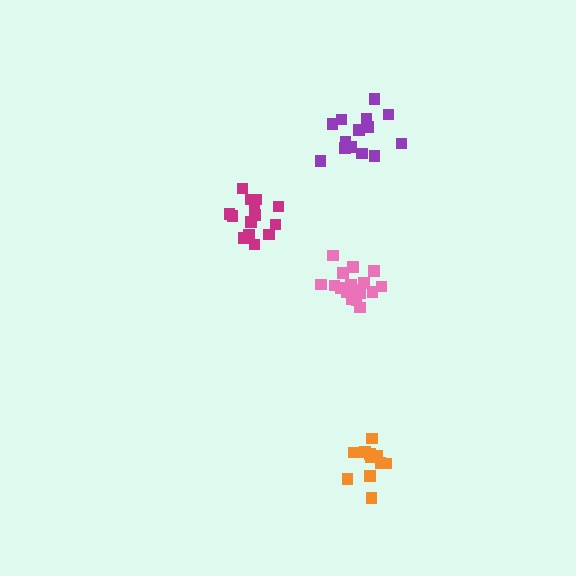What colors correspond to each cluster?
The clusters are colored: pink, orange, purple, magenta.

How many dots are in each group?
Group 1: 18 dots, Group 2: 12 dots, Group 3: 14 dots, Group 4: 14 dots (58 total).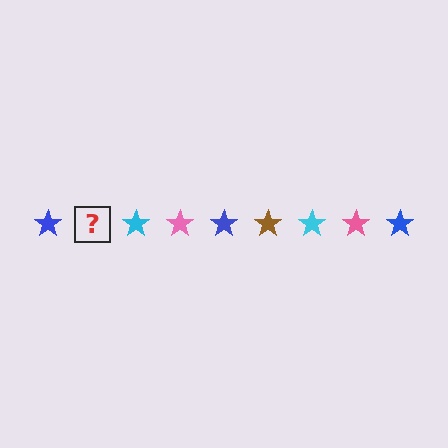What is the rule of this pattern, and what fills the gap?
The rule is that the pattern cycles through blue, brown, cyan, pink stars. The gap should be filled with a brown star.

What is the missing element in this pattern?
The missing element is a brown star.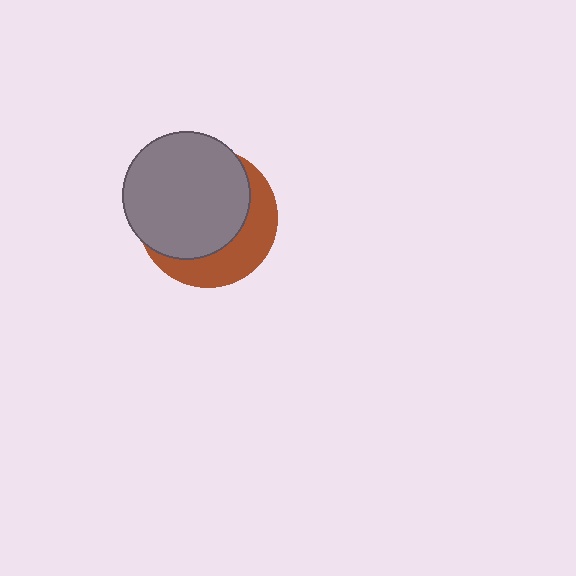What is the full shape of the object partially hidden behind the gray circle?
The partially hidden object is a brown circle.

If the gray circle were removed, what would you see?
You would see the complete brown circle.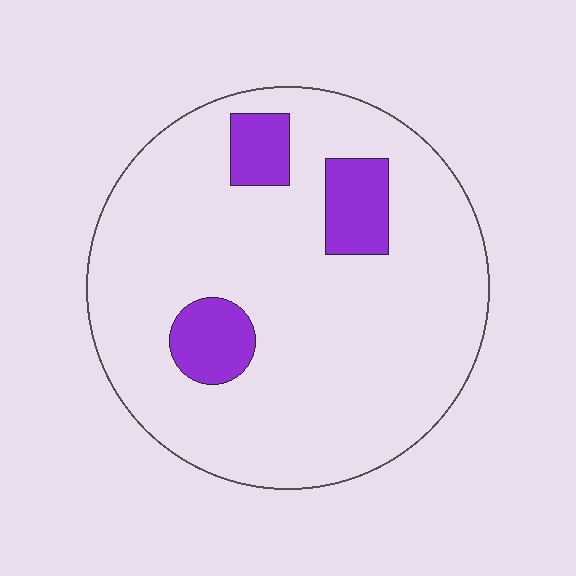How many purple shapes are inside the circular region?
3.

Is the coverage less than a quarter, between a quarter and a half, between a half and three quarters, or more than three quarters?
Less than a quarter.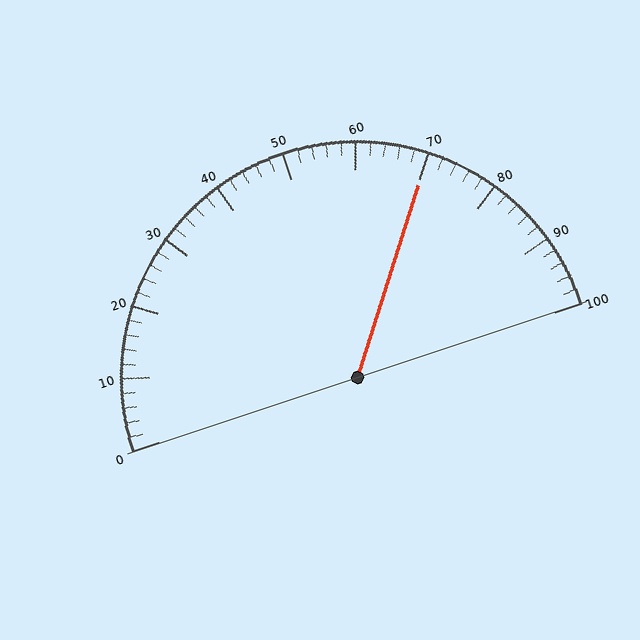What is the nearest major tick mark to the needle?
The nearest major tick mark is 70.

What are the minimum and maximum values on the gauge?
The gauge ranges from 0 to 100.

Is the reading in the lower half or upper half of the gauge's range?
The reading is in the upper half of the range (0 to 100).